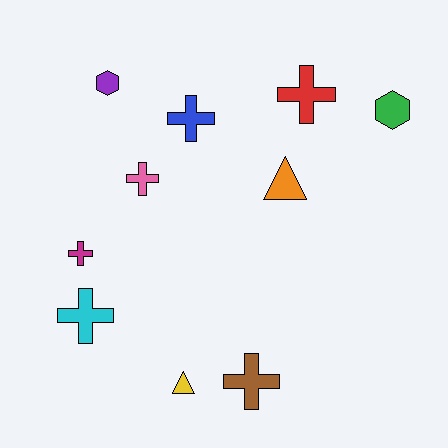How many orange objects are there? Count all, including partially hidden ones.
There is 1 orange object.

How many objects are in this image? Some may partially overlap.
There are 10 objects.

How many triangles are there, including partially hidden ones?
There are 2 triangles.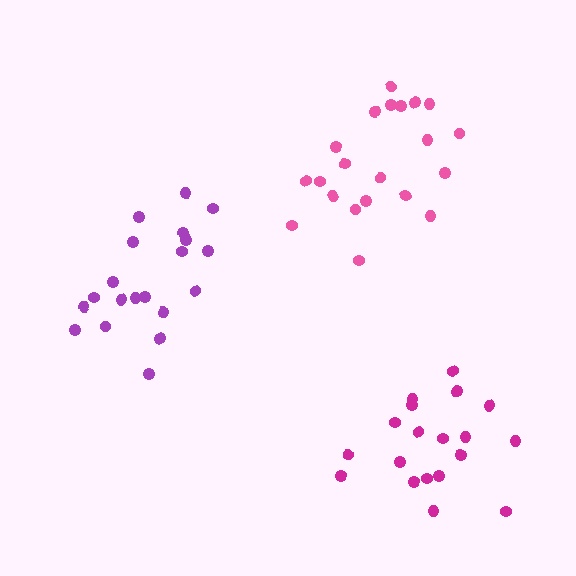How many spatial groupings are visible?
There are 3 spatial groupings.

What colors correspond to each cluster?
The clusters are colored: pink, purple, magenta.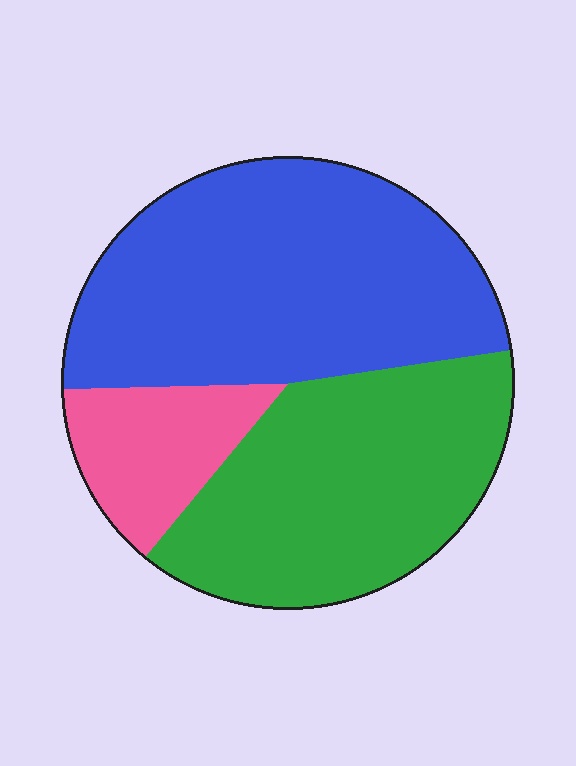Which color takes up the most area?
Blue, at roughly 50%.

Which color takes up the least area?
Pink, at roughly 15%.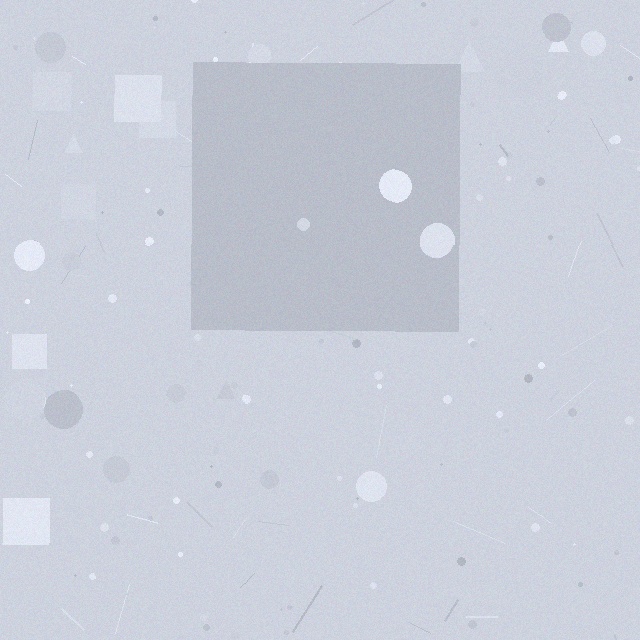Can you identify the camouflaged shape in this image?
The camouflaged shape is a square.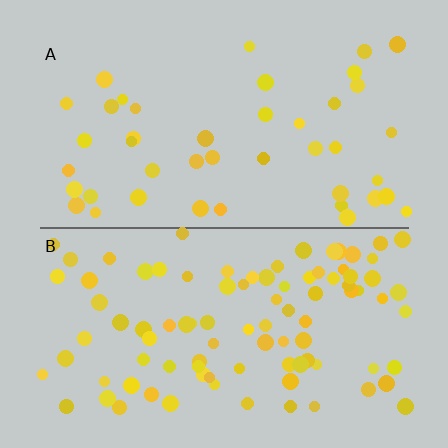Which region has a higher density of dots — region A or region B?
B (the bottom).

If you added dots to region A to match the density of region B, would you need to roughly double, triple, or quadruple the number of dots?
Approximately double.